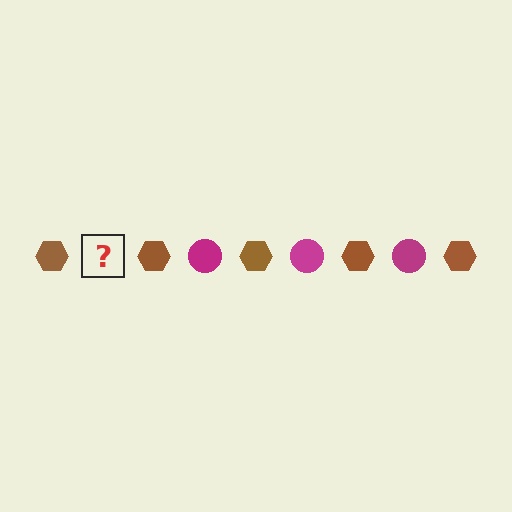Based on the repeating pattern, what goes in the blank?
The blank should be a magenta circle.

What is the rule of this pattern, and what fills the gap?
The rule is that the pattern alternates between brown hexagon and magenta circle. The gap should be filled with a magenta circle.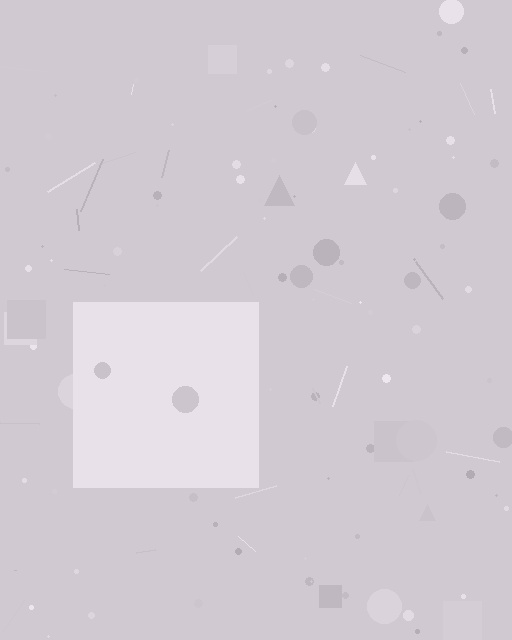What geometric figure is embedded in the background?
A square is embedded in the background.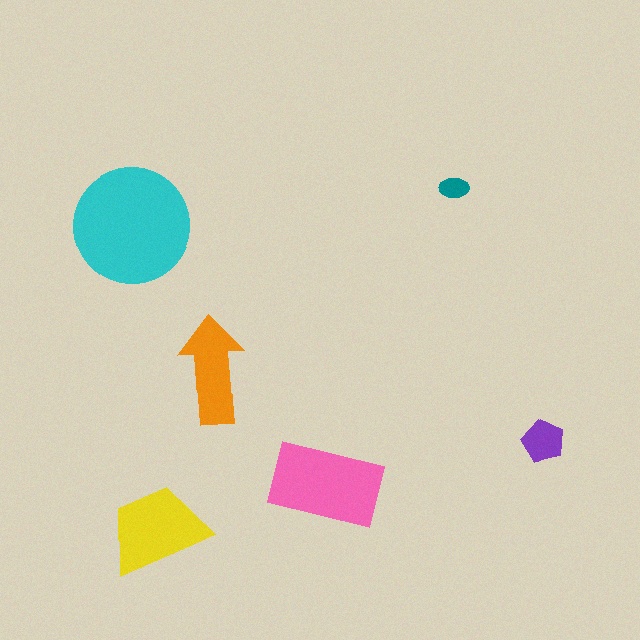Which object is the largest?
The cyan circle.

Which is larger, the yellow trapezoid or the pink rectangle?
The pink rectangle.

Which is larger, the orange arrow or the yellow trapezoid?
The yellow trapezoid.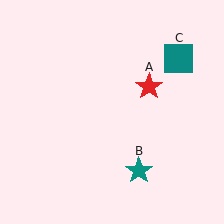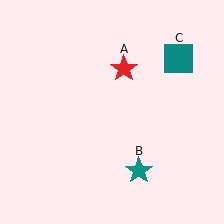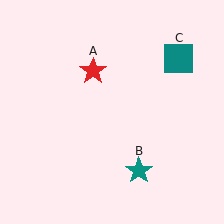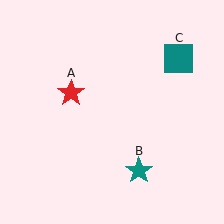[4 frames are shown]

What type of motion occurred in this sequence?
The red star (object A) rotated counterclockwise around the center of the scene.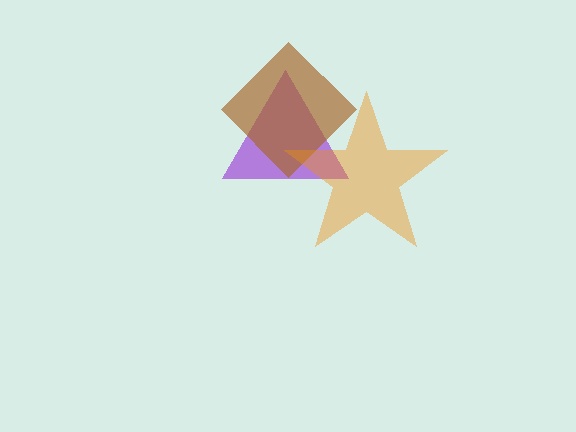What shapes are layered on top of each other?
The layered shapes are: a purple triangle, a brown diamond, an orange star.